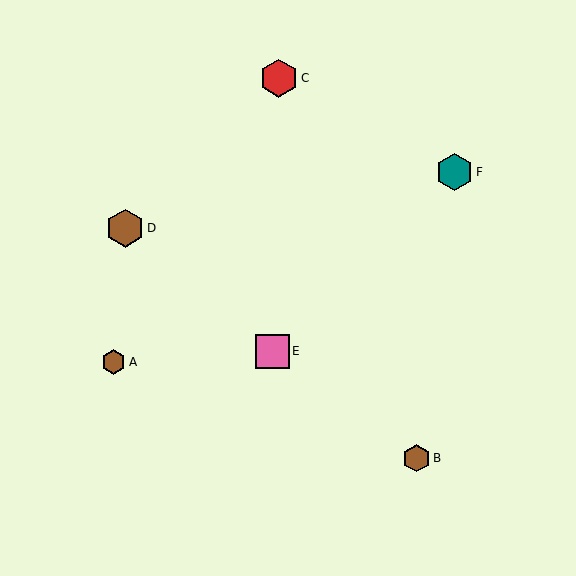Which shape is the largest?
The red hexagon (labeled C) is the largest.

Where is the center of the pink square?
The center of the pink square is at (272, 351).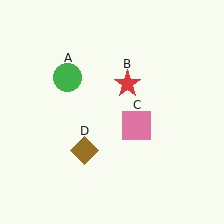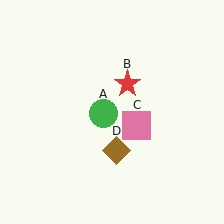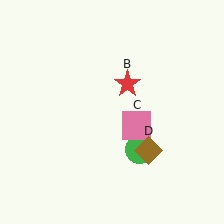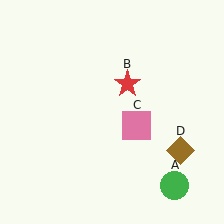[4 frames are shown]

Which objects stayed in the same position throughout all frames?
Red star (object B) and pink square (object C) remained stationary.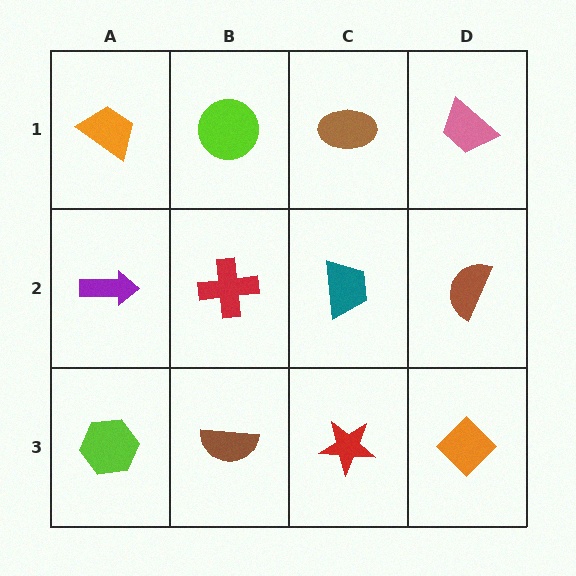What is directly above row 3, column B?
A red cross.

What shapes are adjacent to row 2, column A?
An orange trapezoid (row 1, column A), a lime hexagon (row 3, column A), a red cross (row 2, column B).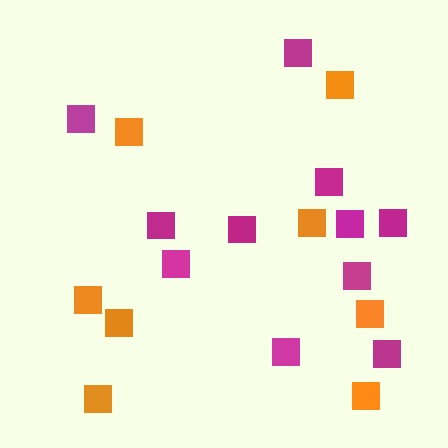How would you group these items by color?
There are 2 groups: one group of orange squares (8) and one group of magenta squares (11).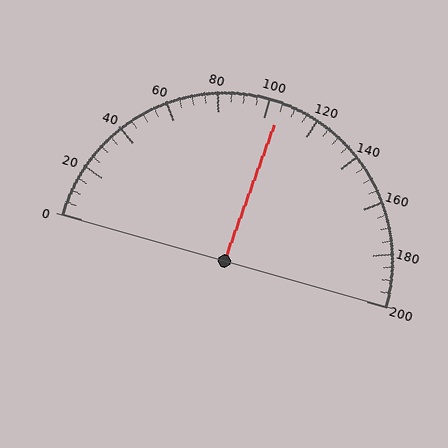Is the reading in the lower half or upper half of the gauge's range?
The reading is in the upper half of the range (0 to 200).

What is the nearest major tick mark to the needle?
The nearest major tick mark is 100.